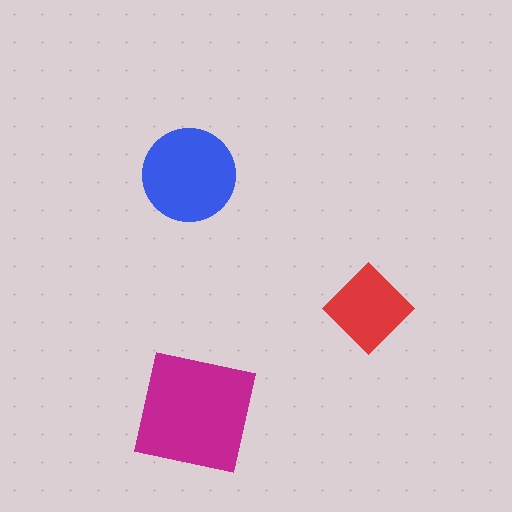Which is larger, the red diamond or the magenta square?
The magenta square.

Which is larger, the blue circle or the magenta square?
The magenta square.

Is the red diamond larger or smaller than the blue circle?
Smaller.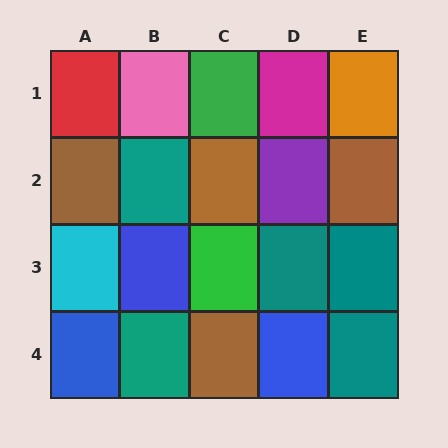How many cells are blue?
3 cells are blue.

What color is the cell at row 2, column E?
Brown.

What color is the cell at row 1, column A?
Red.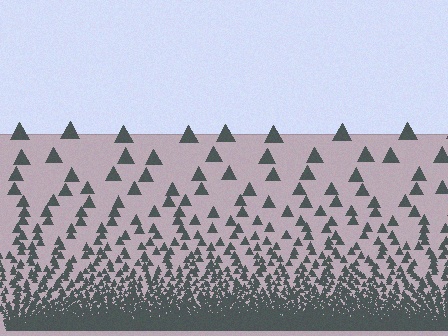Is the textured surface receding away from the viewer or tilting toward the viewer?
The surface appears to tilt toward the viewer. Texture elements get larger and sparser toward the top.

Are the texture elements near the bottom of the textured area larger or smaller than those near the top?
Smaller. The gradient is inverted — elements near the bottom are smaller and denser.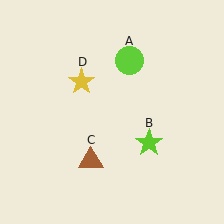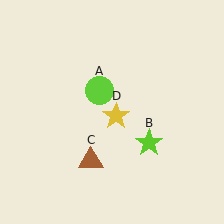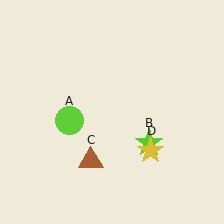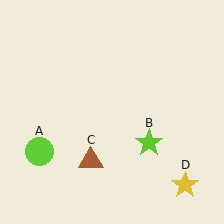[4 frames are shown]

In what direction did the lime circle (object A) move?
The lime circle (object A) moved down and to the left.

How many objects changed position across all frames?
2 objects changed position: lime circle (object A), yellow star (object D).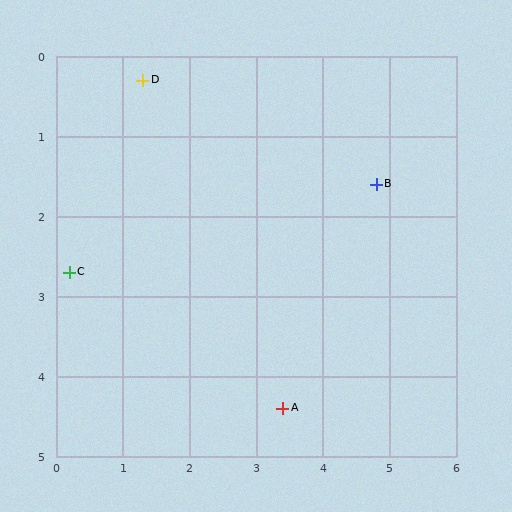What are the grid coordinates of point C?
Point C is at approximately (0.2, 2.7).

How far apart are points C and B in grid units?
Points C and B are about 4.7 grid units apart.